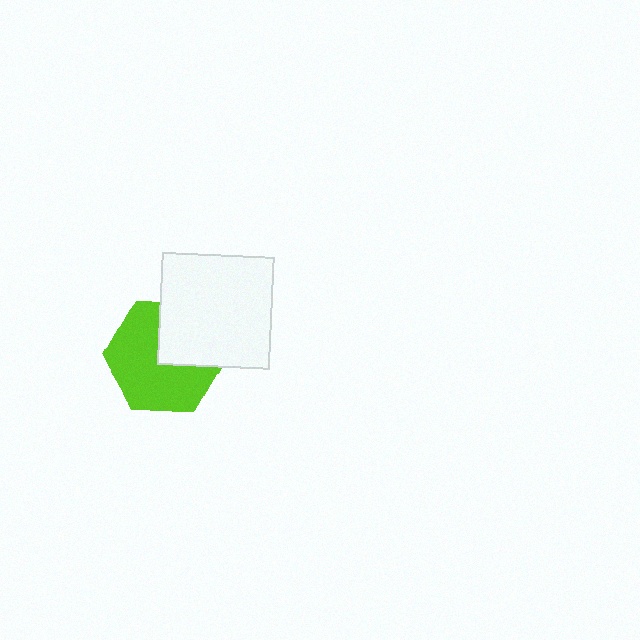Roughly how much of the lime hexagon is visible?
Most of it is visible (roughly 66%).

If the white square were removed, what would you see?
You would see the complete lime hexagon.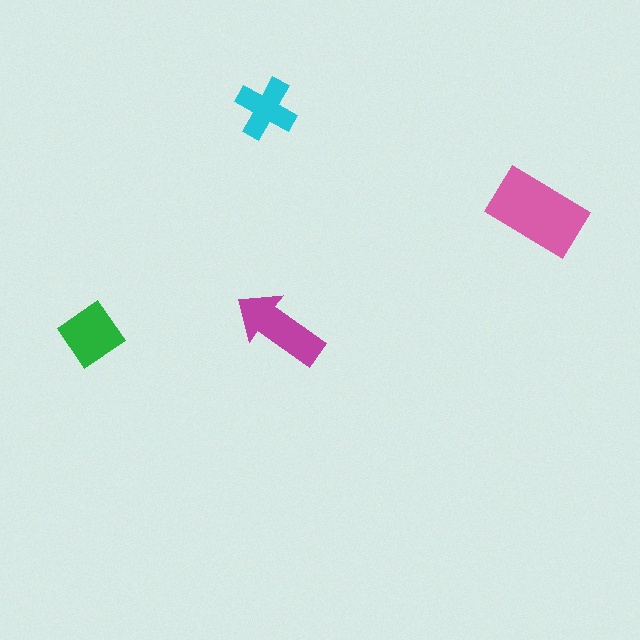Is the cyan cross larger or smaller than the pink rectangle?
Smaller.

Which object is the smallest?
The cyan cross.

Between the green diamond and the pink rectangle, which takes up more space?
The pink rectangle.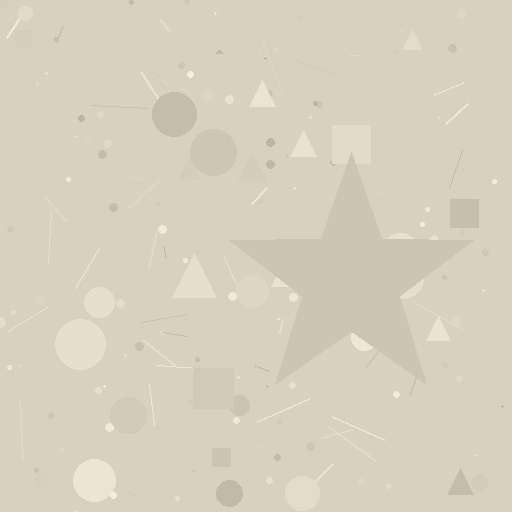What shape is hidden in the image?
A star is hidden in the image.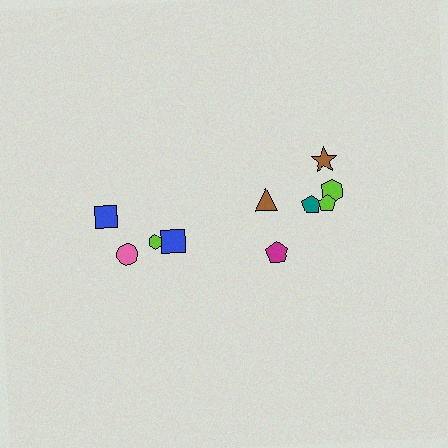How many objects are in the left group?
There are 4 objects.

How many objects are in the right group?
There are 6 objects.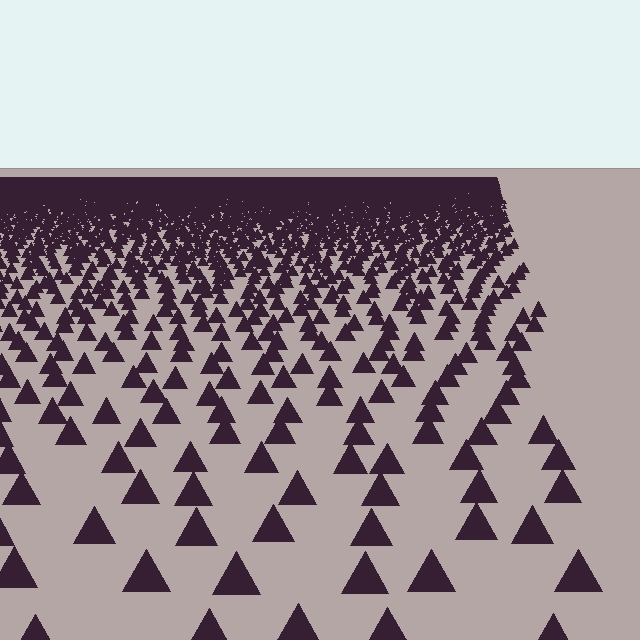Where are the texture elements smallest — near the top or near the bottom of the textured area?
Near the top.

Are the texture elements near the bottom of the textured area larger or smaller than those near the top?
Larger. Near the bottom, elements are closer to the viewer and appear at a bigger on-screen size.